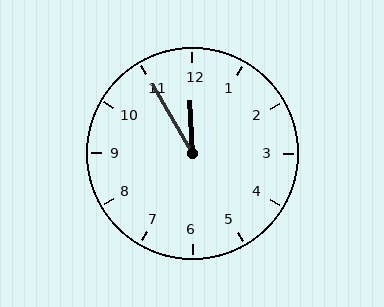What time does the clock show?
11:55.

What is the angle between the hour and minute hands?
Approximately 28 degrees.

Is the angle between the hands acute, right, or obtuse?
It is acute.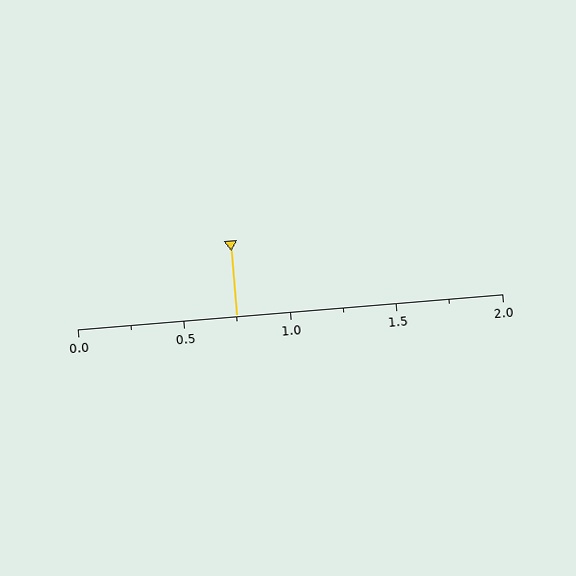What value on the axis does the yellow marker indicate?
The marker indicates approximately 0.75.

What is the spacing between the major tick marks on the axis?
The major ticks are spaced 0.5 apart.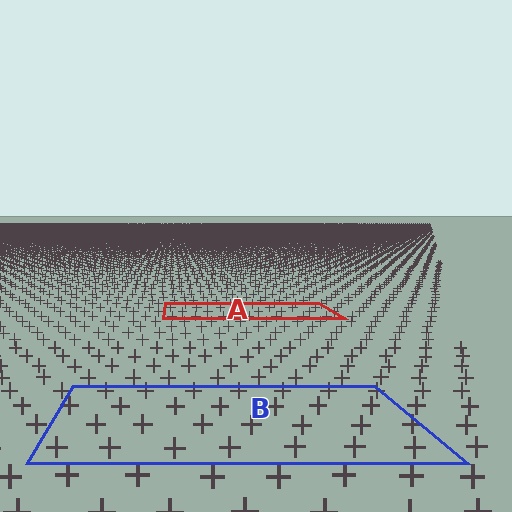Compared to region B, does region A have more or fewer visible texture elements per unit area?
Region A has more texture elements per unit area — they are packed more densely because it is farther away.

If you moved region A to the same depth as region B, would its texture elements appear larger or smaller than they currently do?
They would appear larger. At a closer depth, the same texture elements are projected at a bigger on-screen size.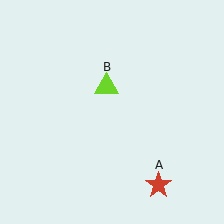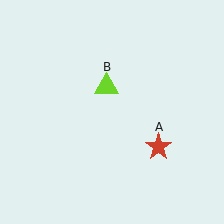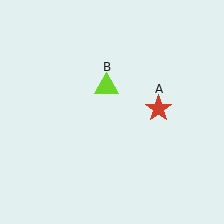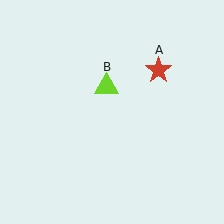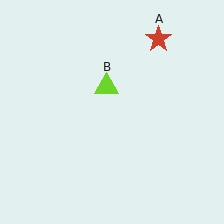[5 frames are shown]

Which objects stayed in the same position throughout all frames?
Lime triangle (object B) remained stationary.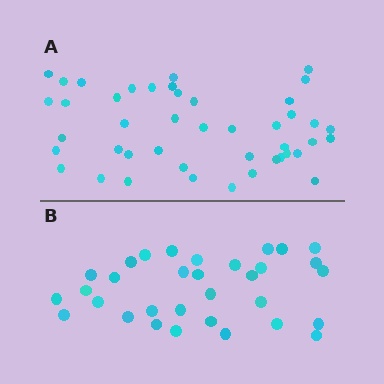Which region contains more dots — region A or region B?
Region A (the top region) has more dots.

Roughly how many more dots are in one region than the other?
Region A has roughly 12 or so more dots than region B.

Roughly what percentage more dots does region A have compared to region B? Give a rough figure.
About 40% more.